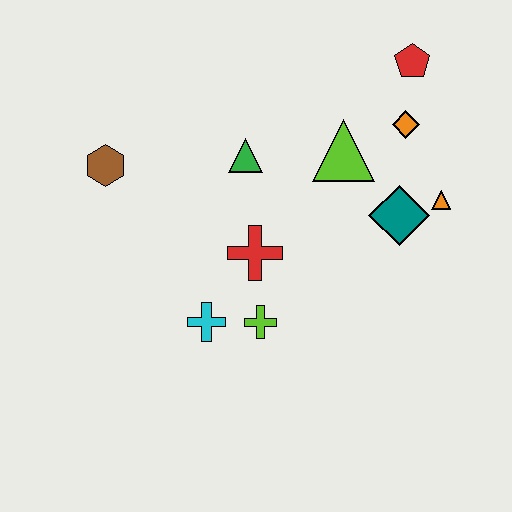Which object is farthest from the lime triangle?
The brown hexagon is farthest from the lime triangle.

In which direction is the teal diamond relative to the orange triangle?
The teal diamond is to the left of the orange triangle.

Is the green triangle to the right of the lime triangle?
No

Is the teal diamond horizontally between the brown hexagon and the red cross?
No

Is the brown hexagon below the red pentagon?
Yes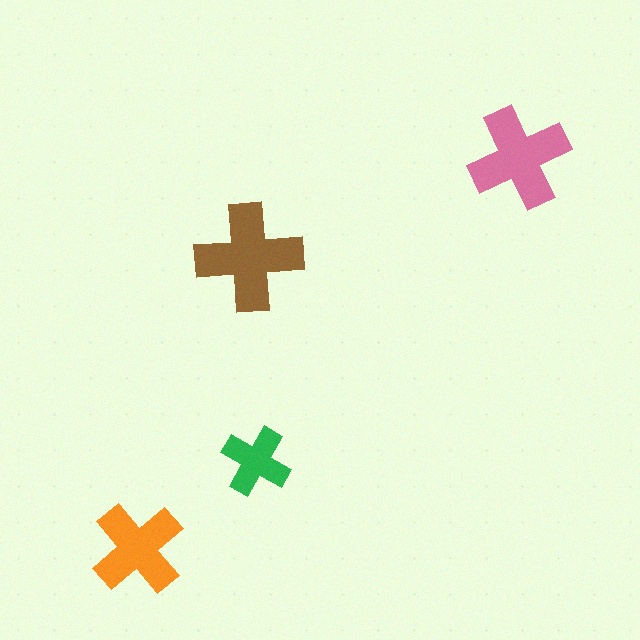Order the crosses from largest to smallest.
the brown one, the pink one, the orange one, the green one.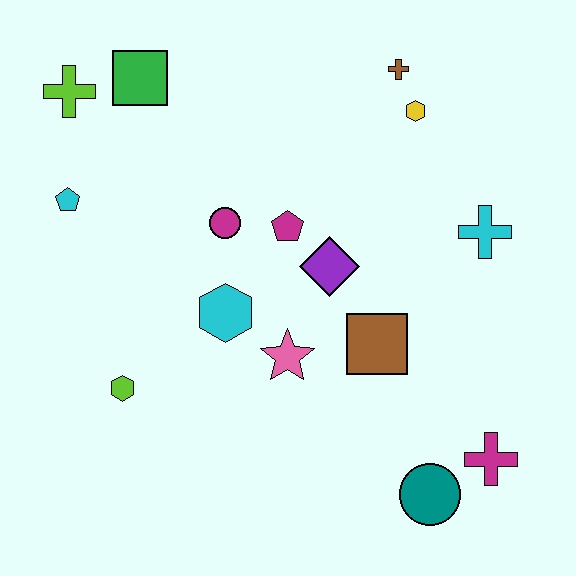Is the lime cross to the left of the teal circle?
Yes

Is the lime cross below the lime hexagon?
No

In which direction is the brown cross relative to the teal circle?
The brown cross is above the teal circle.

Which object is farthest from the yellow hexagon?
The lime hexagon is farthest from the yellow hexagon.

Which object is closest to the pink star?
The cyan hexagon is closest to the pink star.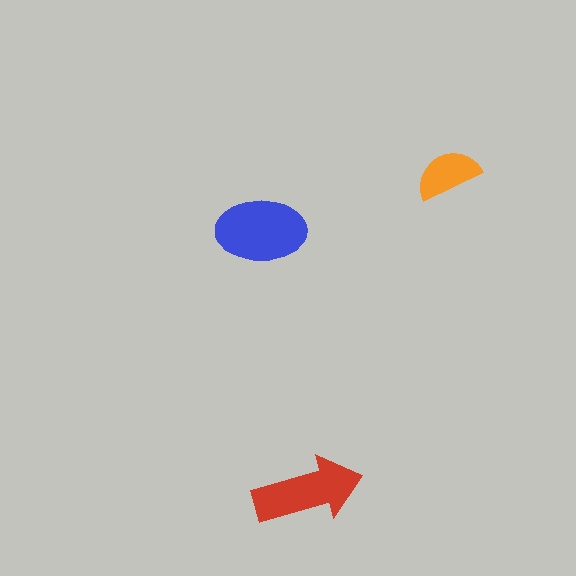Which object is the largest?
The blue ellipse.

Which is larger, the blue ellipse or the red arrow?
The blue ellipse.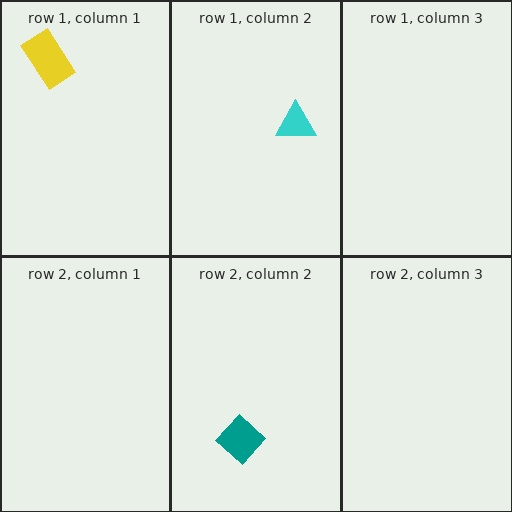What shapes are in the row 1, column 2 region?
The cyan triangle.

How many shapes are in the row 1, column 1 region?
1.